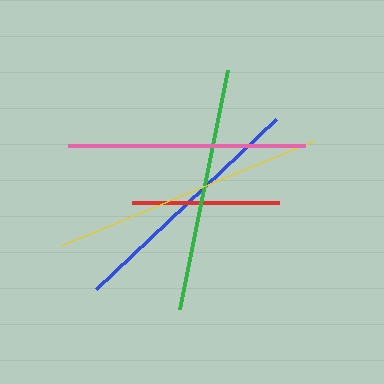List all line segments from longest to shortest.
From longest to shortest: yellow, blue, green, pink, red.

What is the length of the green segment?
The green segment is approximately 243 pixels long.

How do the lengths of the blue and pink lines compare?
The blue and pink lines are approximately the same length.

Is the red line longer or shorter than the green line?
The green line is longer than the red line.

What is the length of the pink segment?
The pink segment is approximately 237 pixels long.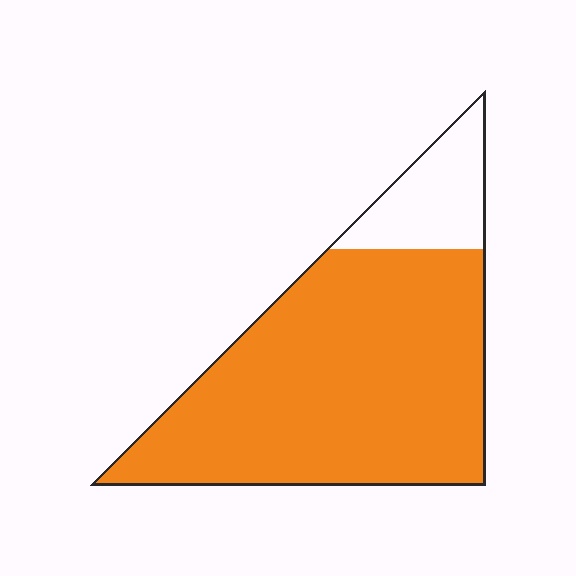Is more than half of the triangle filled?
Yes.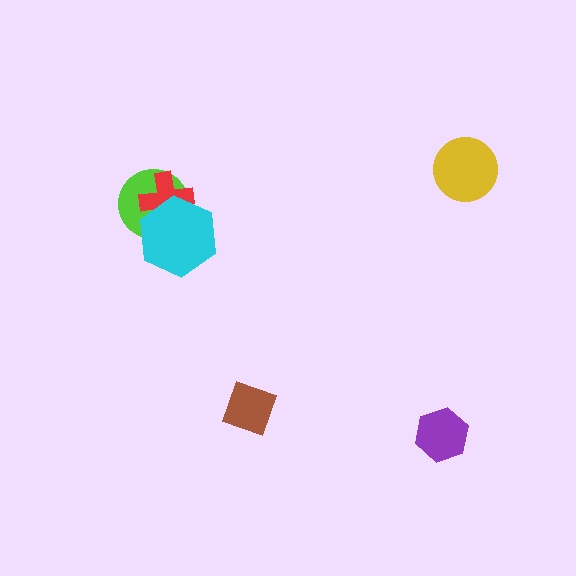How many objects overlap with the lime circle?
2 objects overlap with the lime circle.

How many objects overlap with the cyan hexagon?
2 objects overlap with the cyan hexagon.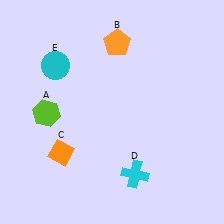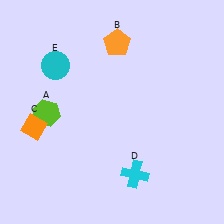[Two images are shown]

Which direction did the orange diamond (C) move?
The orange diamond (C) moved left.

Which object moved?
The orange diamond (C) moved left.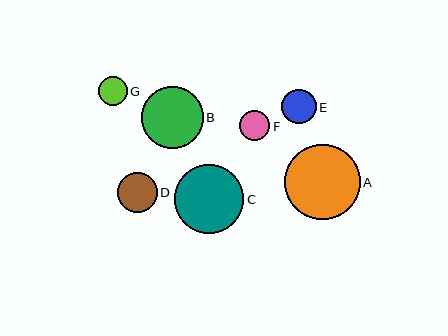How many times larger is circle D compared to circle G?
Circle D is approximately 1.3 times the size of circle G.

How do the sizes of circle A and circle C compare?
Circle A and circle C are approximately the same size.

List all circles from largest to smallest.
From largest to smallest: A, C, B, D, E, F, G.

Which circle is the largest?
Circle A is the largest with a size of approximately 75 pixels.